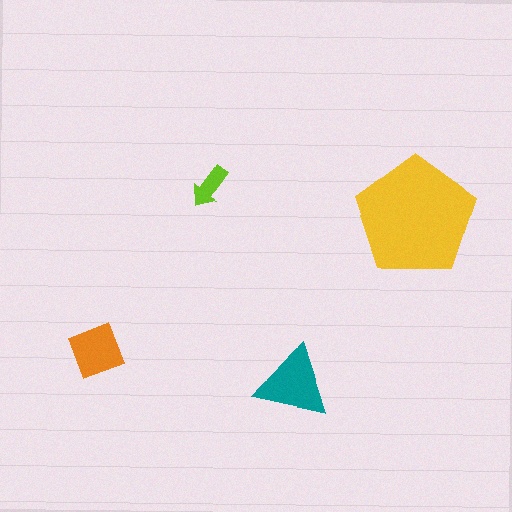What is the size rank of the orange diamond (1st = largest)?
3rd.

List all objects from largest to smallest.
The yellow pentagon, the teal triangle, the orange diamond, the lime arrow.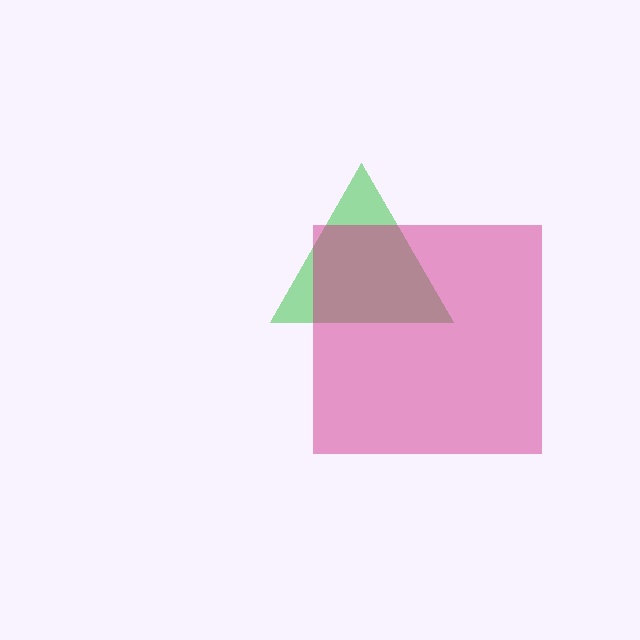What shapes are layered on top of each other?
The layered shapes are: a green triangle, a magenta square.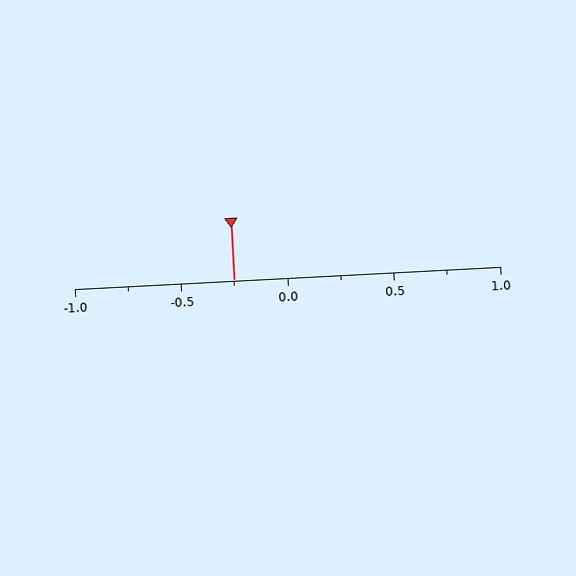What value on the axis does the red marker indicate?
The marker indicates approximately -0.25.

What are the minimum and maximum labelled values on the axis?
The axis runs from -1.0 to 1.0.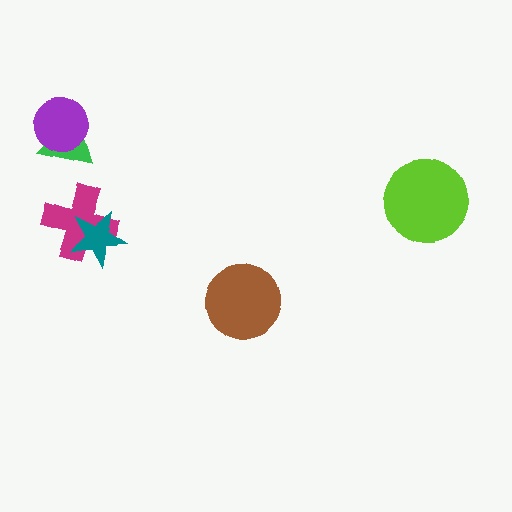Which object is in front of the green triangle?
The purple circle is in front of the green triangle.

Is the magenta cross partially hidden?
Yes, it is partially covered by another shape.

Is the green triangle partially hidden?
Yes, it is partially covered by another shape.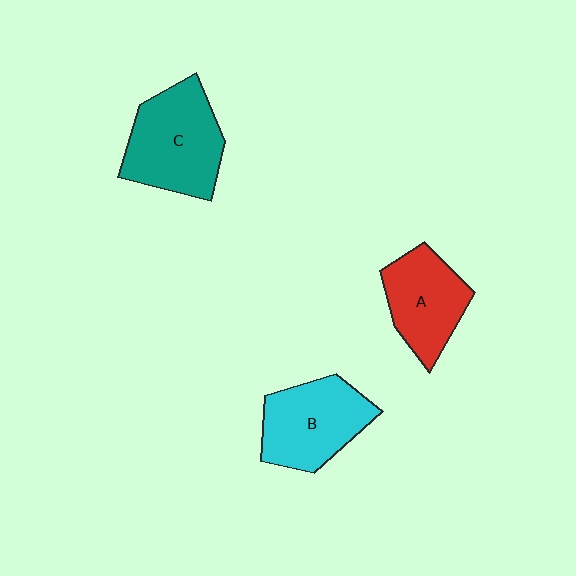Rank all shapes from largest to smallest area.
From largest to smallest: C (teal), B (cyan), A (red).